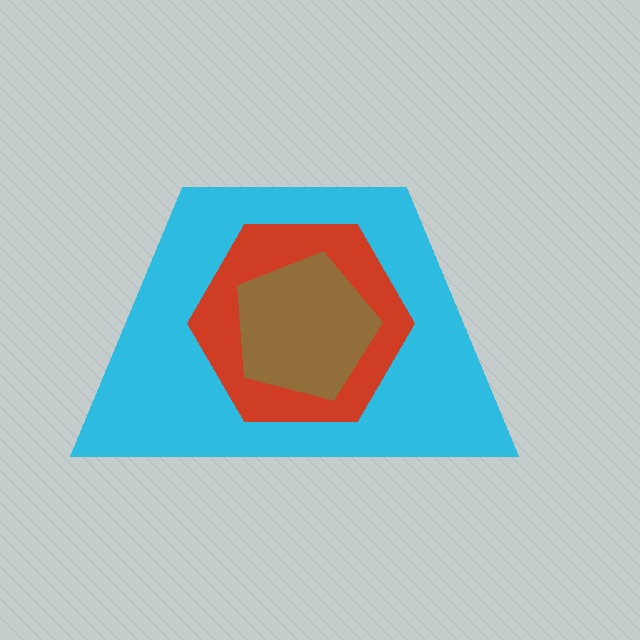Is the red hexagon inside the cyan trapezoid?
Yes.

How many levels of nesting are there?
3.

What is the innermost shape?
The brown pentagon.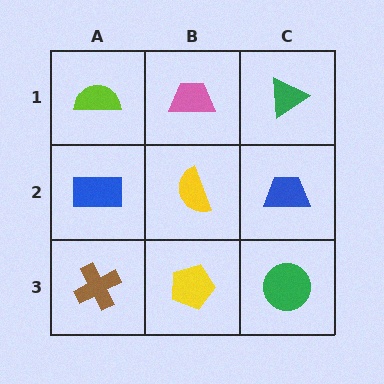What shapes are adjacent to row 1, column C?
A blue trapezoid (row 2, column C), a pink trapezoid (row 1, column B).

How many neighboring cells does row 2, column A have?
3.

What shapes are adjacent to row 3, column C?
A blue trapezoid (row 2, column C), a yellow pentagon (row 3, column B).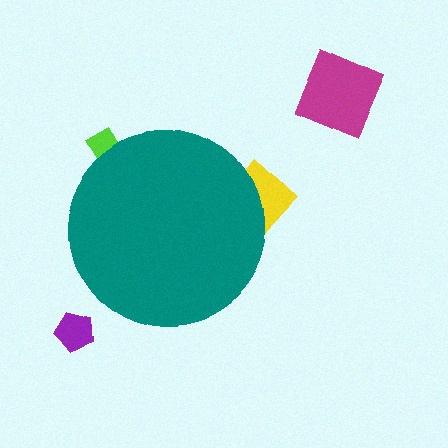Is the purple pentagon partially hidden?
No, the purple pentagon is fully visible.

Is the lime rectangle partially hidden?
Yes, the lime rectangle is partially hidden behind the teal circle.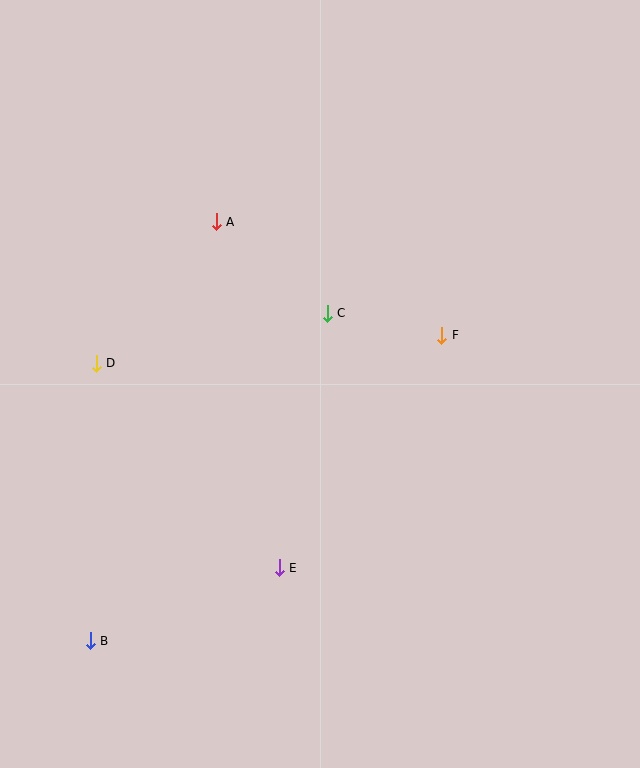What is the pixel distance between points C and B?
The distance between C and B is 404 pixels.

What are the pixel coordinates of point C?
Point C is at (327, 313).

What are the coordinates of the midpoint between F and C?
The midpoint between F and C is at (385, 324).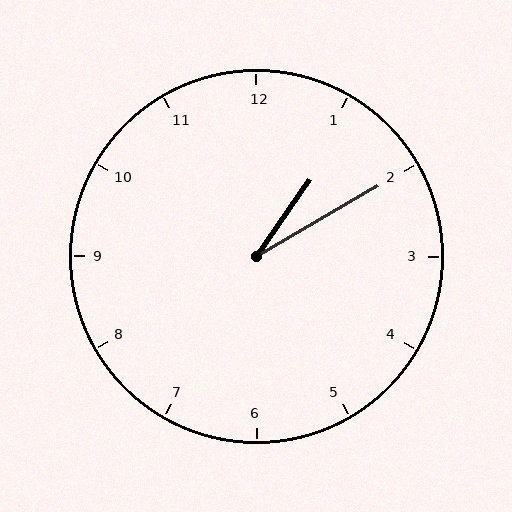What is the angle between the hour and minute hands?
Approximately 25 degrees.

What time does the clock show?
1:10.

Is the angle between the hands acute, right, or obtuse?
It is acute.